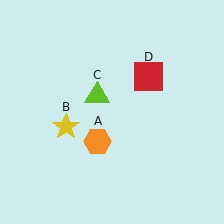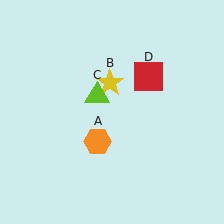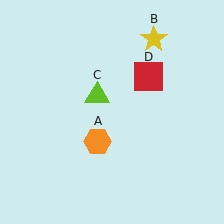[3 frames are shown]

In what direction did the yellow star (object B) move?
The yellow star (object B) moved up and to the right.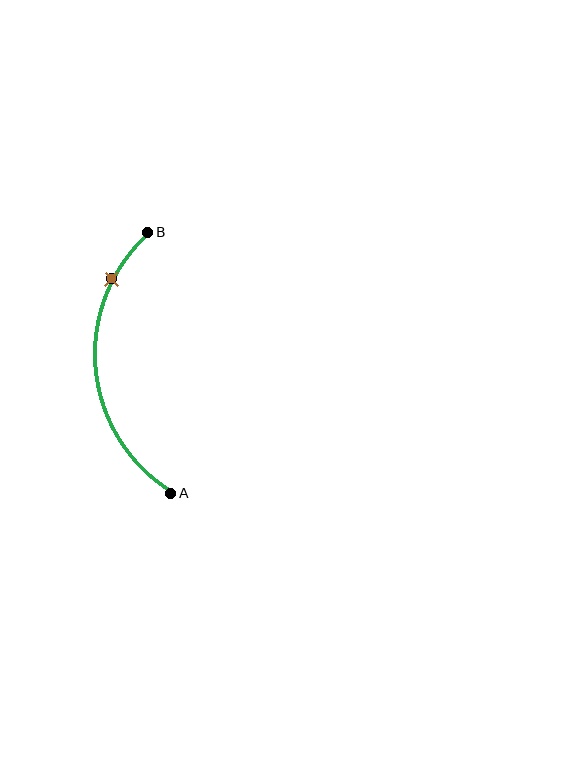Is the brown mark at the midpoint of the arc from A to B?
No. The brown mark lies on the arc but is closer to endpoint B. The arc midpoint would be at the point on the curve equidistant along the arc from both A and B.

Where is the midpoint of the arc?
The arc midpoint is the point on the curve farthest from the straight line joining A and B. It sits to the left of that line.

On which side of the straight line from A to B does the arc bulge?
The arc bulges to the left of the straight line connecting A and B.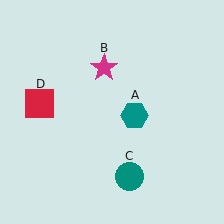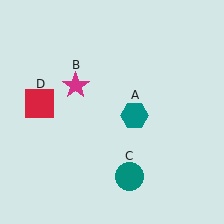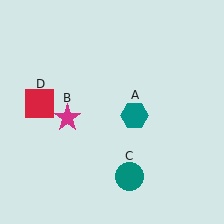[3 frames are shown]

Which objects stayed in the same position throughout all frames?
Teal hexagon (object A) and teal circle (object C) and red square (object D) remained stationary.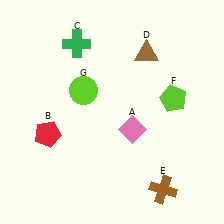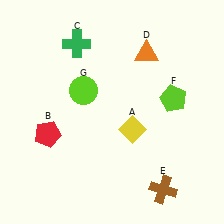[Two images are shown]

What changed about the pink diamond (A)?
In Image 1, A is pink. In Image 2, it changed to yellow.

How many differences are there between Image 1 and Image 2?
There are 2 differences between the two images.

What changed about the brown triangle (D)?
In Image 1, D is brown. In Image 2, it changed to orange.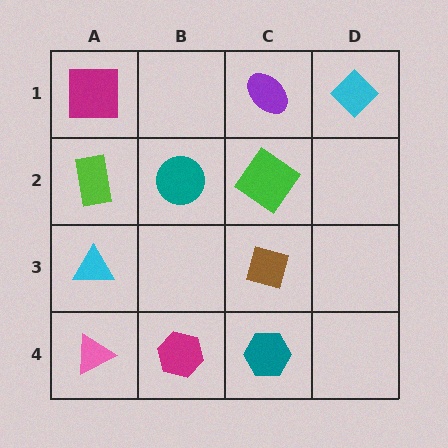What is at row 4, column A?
A pink triangle.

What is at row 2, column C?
A green diamond.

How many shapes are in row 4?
3 shapes.